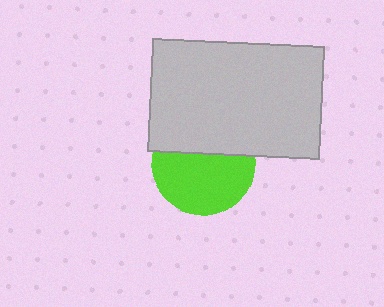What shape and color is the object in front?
The object in front is a light gray rectangle.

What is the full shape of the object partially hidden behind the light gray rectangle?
The partially hidden object is a lime circle.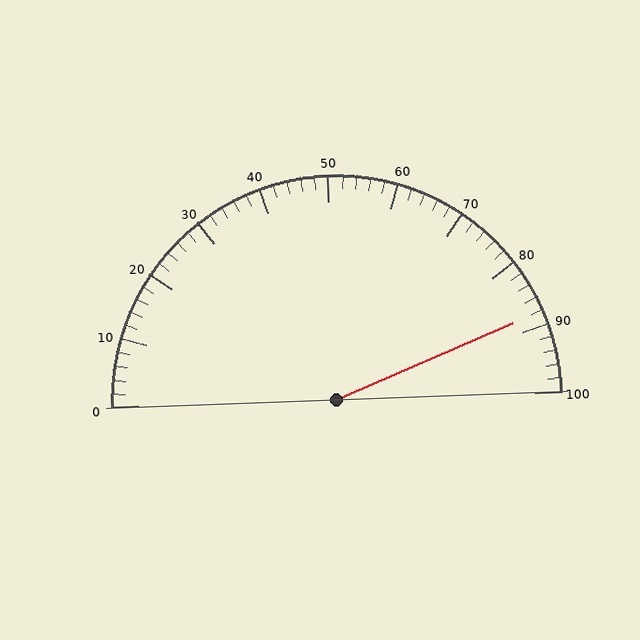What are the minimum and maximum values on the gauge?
The gauge ranges from 0 to 100.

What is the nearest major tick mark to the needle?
The nearest major tick mark is 90.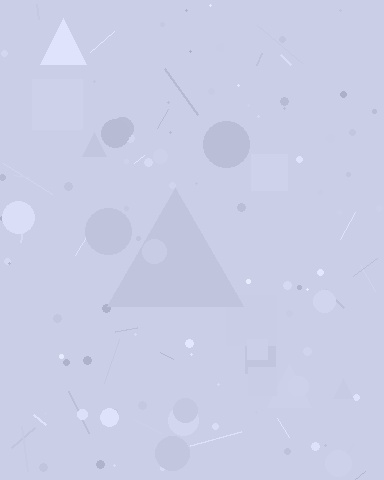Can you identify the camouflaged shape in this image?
The camouflaged shape is a triangle.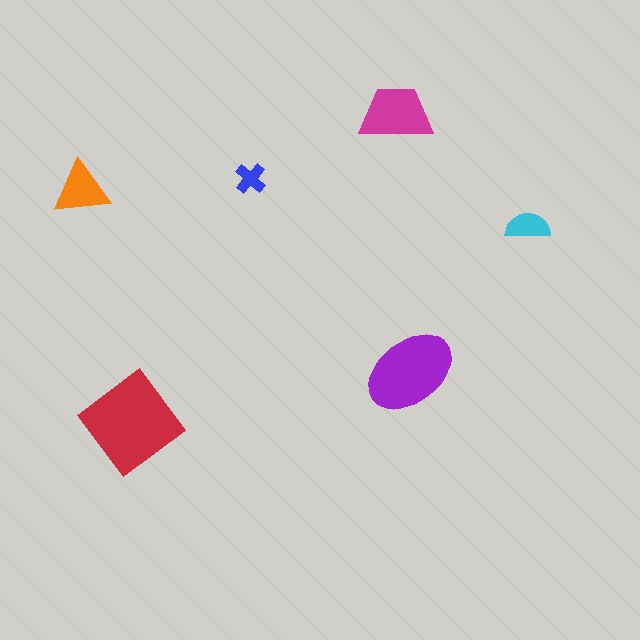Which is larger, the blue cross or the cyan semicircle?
The cyan semicircle.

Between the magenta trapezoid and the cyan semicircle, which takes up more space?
The magenta trapezoid.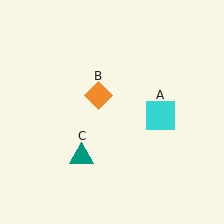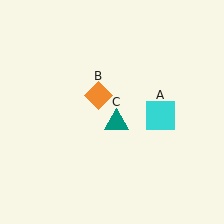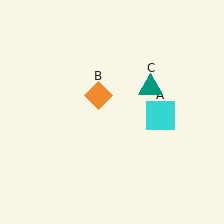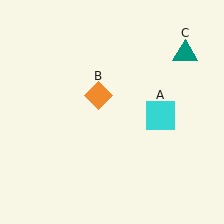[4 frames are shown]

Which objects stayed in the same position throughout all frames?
Cyan square (object A) and orange diamond (object B) remained stationary.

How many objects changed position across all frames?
1 object changed position: teal triangle (object C).